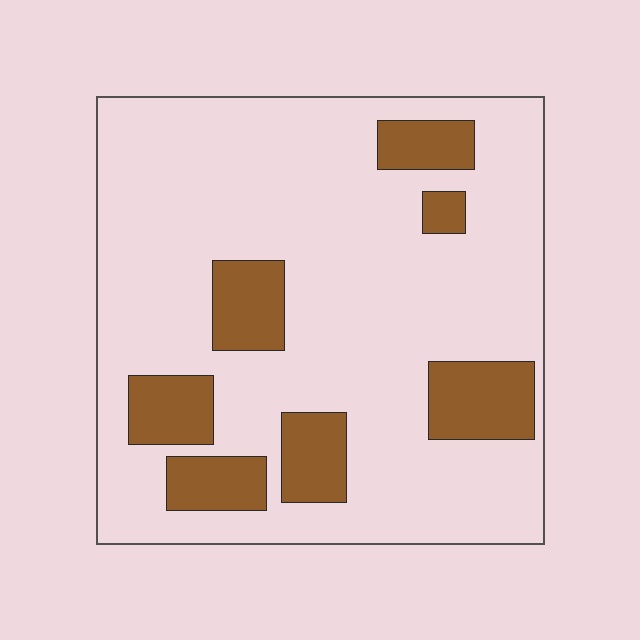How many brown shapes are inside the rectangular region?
7.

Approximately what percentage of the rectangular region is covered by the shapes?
Approximately 20%.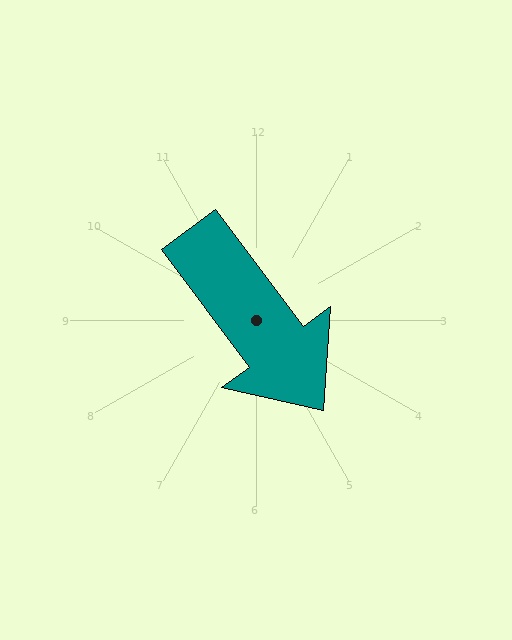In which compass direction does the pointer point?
Southeast.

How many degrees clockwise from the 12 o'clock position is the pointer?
Approximately 143 degrees.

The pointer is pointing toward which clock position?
Roughly 5 o'clock.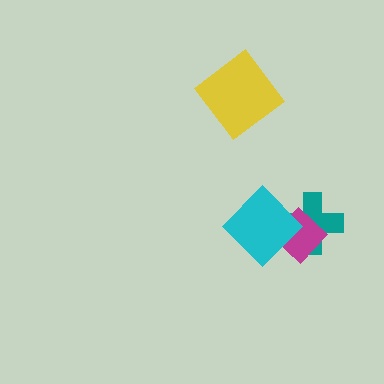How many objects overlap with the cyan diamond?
2 objects overlap with the cyan diamond.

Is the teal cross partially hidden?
Yes, it is partially covered by another shape.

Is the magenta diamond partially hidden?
Yes, it is partially covered by another shape.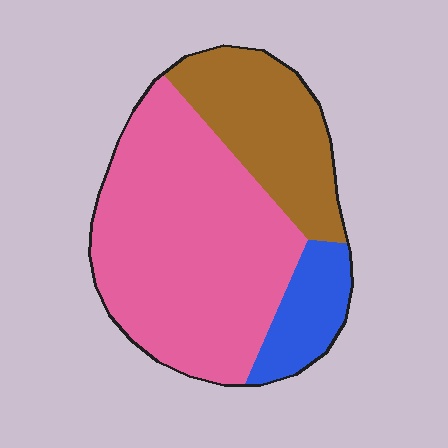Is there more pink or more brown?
Pink.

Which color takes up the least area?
Blue, at roughly 15%.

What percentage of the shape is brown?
Brown covers about 25% of the shape.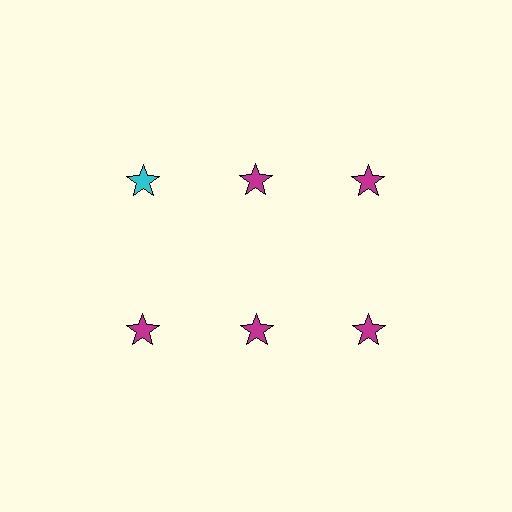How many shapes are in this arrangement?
There are 6 shapes arranged in a grid pattern.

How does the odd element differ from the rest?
It has a different color: cyan instead of magenta.